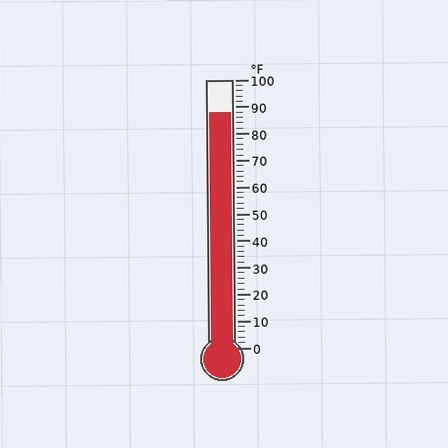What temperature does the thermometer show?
The thermometer shows approximately 88°F.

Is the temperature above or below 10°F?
The temperature is above 10°F.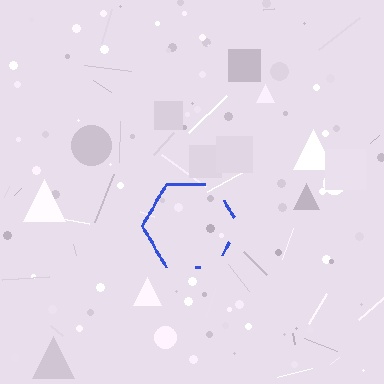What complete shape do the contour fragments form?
The contour fragments form a hexagon.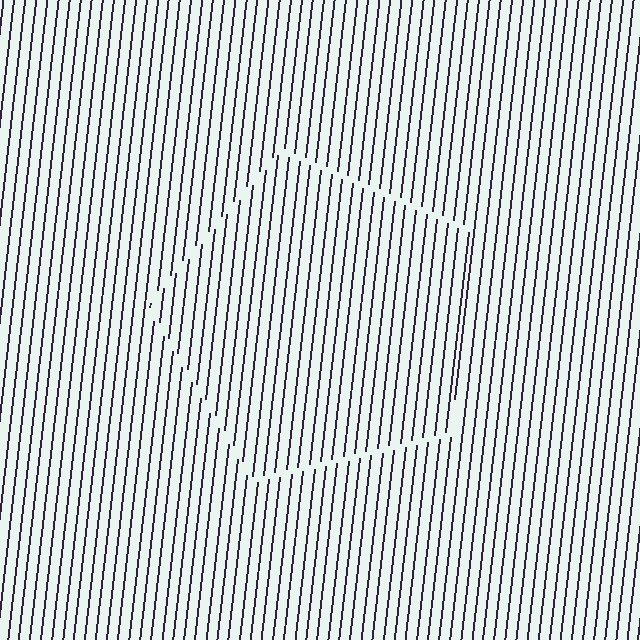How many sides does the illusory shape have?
5 sides — the line-ends trace a pentagon.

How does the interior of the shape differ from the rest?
The interior of the shape contains the same grating, shifted by half a period — the contour is defined by the phase discontinuity where line-ends from the inner and outer gratings abut.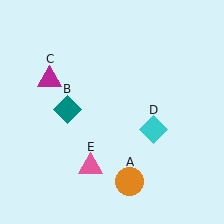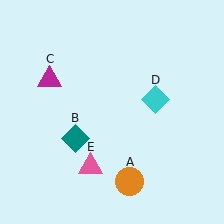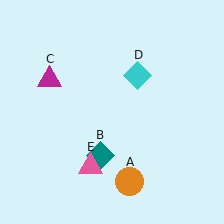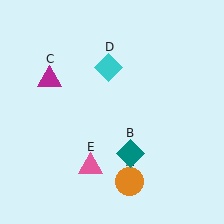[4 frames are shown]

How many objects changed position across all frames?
2 objects changed position: teal diamond (object B), cyan diamond (object D).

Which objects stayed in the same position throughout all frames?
Orange circle (object A) and magenta triangle (object C) and pink triangle (object E) remained stationary.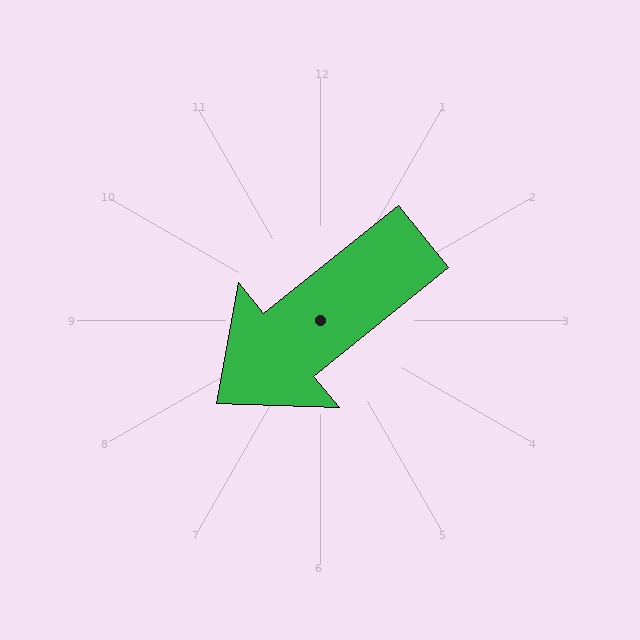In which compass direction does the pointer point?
Southwest.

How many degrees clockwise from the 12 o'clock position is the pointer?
Approximately 231 degrees.